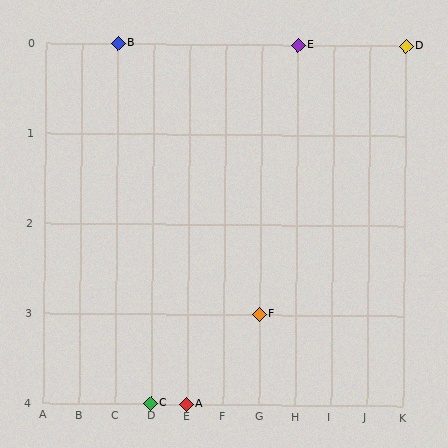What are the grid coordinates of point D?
Point D is at grid coordinates (K, 0).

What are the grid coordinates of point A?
Point A is at grid coordinates (E, 4).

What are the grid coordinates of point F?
Point F is at grid coordinates (G, 3).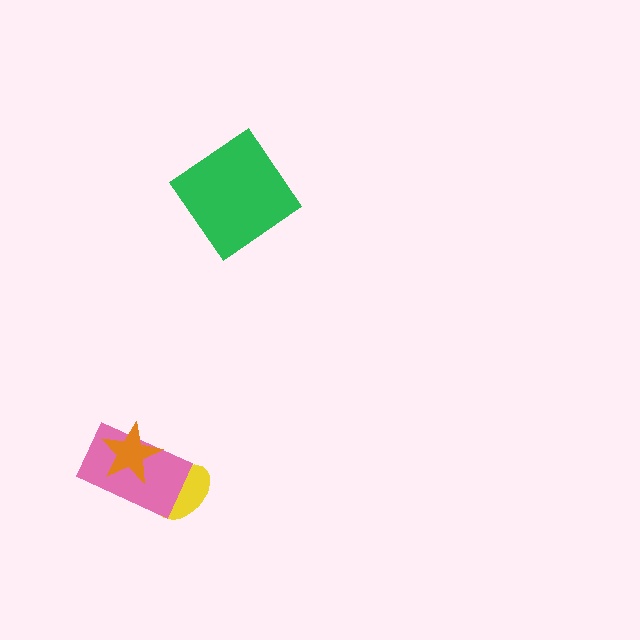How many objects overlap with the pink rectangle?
2 objects overlap with the pink rectangle.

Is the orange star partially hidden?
No, no other shape covers it.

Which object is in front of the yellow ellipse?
The pink rectangle is in front of the yellow ellipse.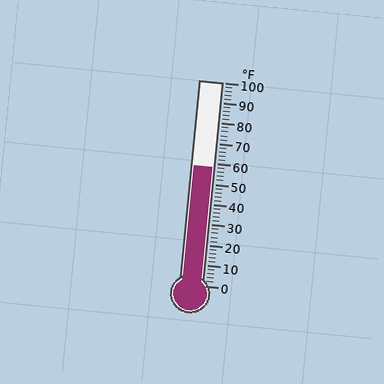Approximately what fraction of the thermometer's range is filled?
The thermometer is filled to approximately 60% of its range.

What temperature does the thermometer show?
The thermometer shows approximately 58°F.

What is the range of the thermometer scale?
The thermometer scale ranges from 0°F to 100°F.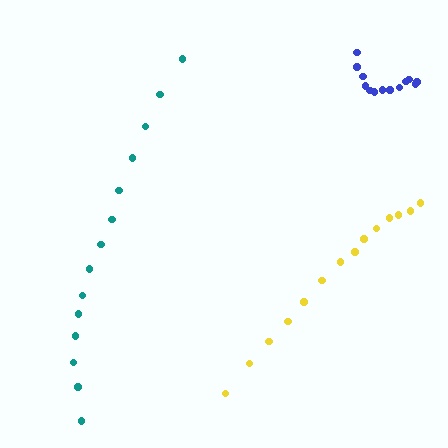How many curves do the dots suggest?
There are 3 distinct paths.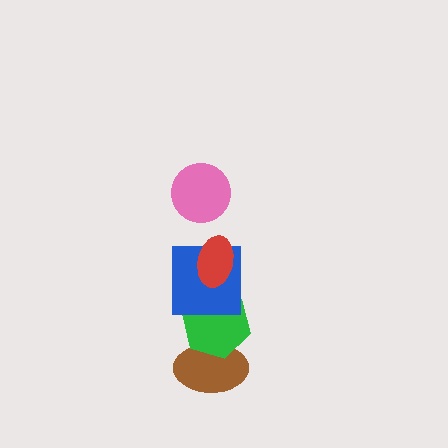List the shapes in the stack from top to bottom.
From top to bottom: the pink circle, the red ellipse, the blue square, the green hexagon, the brown ellipse.